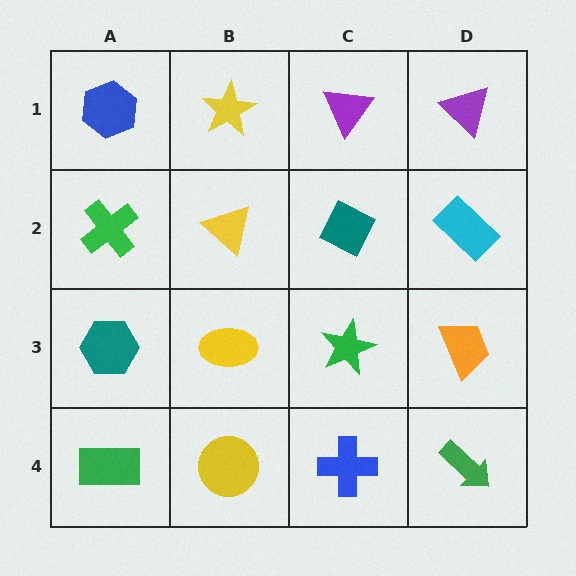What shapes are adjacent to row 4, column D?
An orange trapezoid (row 3, column D), a blue cross (row 4, column C).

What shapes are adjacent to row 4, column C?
A green star (row 3, column C), a yellow circle (row 4, column B), a green arrow (row 4, column D).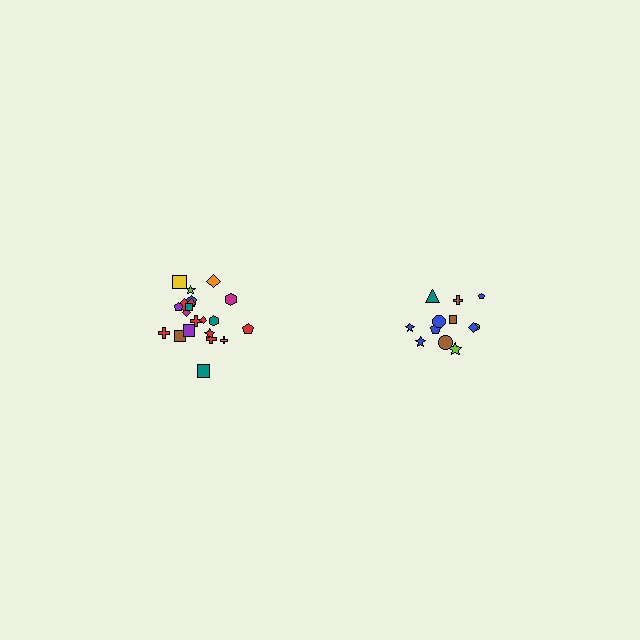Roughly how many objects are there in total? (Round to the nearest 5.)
Roughly 35 objects in total.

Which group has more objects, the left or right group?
The left group.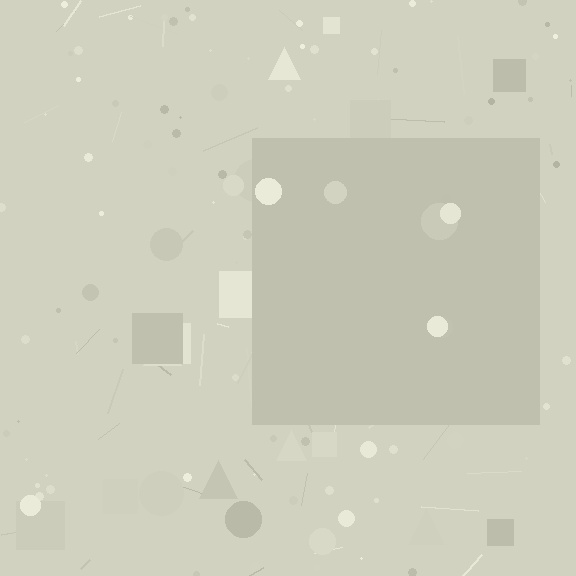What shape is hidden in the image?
A square is hidden in the image.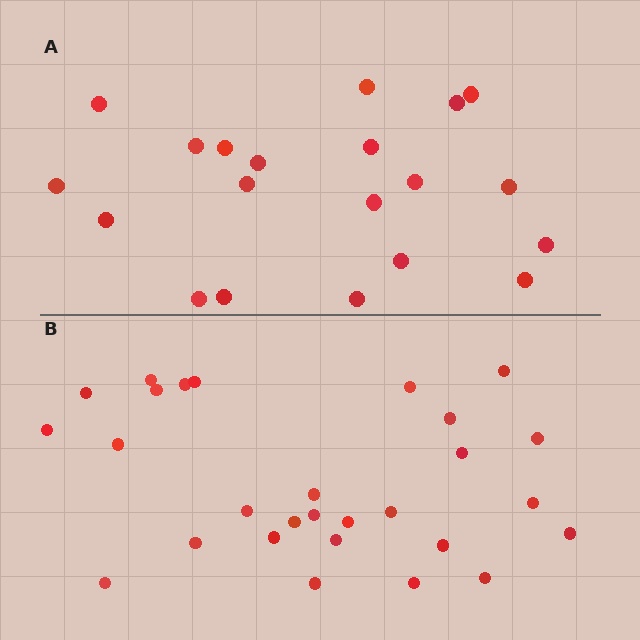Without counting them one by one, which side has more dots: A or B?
Region B (the bottom region) has more dots.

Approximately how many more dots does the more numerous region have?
Region B has roughly 8 or so more dots than region A.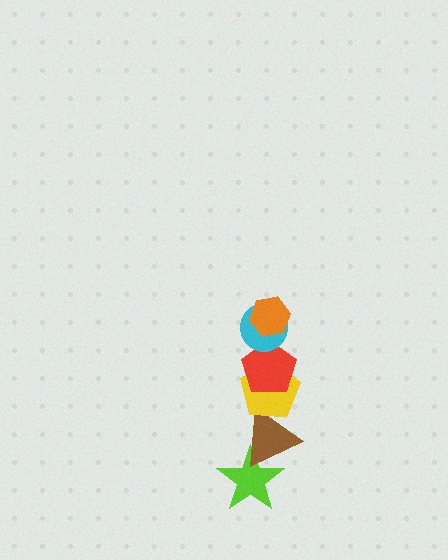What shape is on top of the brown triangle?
The yellow pentagon is on top of the brown triangle.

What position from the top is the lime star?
The lime star is 6th from the top.